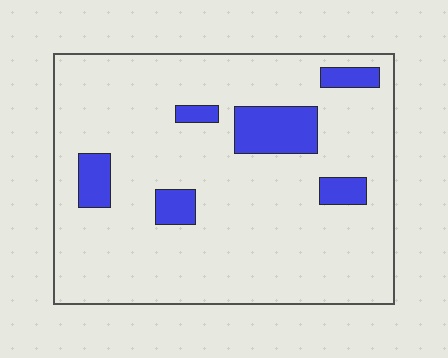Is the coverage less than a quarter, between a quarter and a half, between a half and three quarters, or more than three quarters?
Less than a quarter.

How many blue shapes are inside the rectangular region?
6.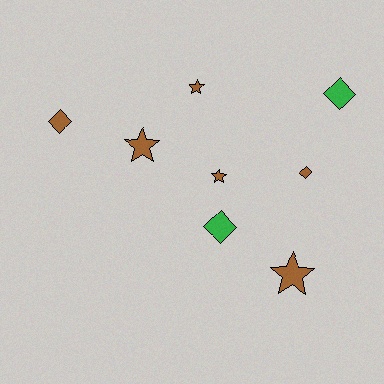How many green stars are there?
There are no green stars.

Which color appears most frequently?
Brown, with 6 objects.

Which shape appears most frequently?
Star, with 4 objects.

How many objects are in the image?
There are 8 objects.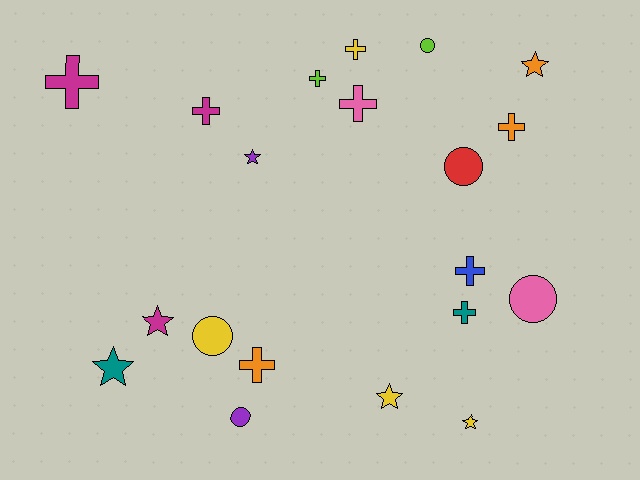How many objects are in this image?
There are 20 objects.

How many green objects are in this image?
There are no green objects.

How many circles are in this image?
There are 5 circles.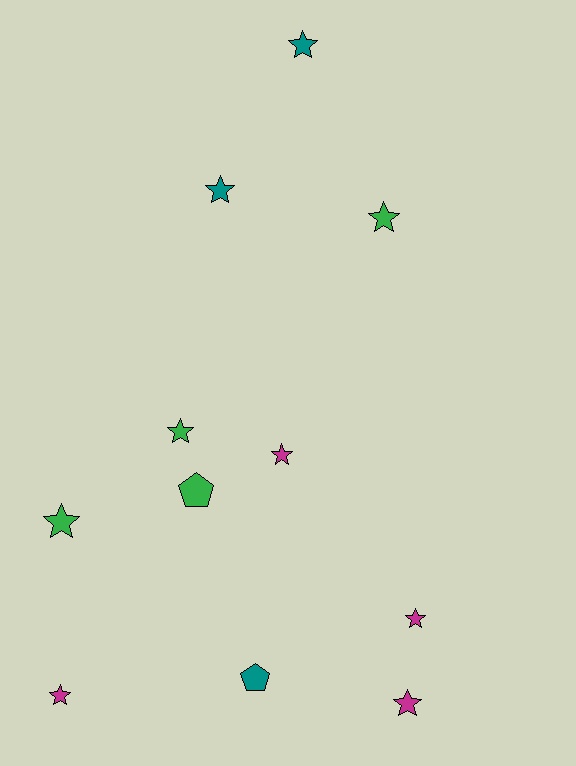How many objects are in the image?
There are 11 objects.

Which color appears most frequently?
Magenta, with 4 objects.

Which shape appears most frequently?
Star, with 9 objects.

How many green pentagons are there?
There is 1 green pentagon.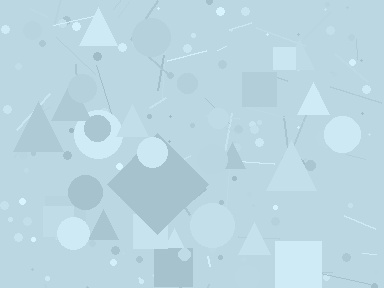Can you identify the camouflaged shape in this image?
The camouflaged shape is a diamond.